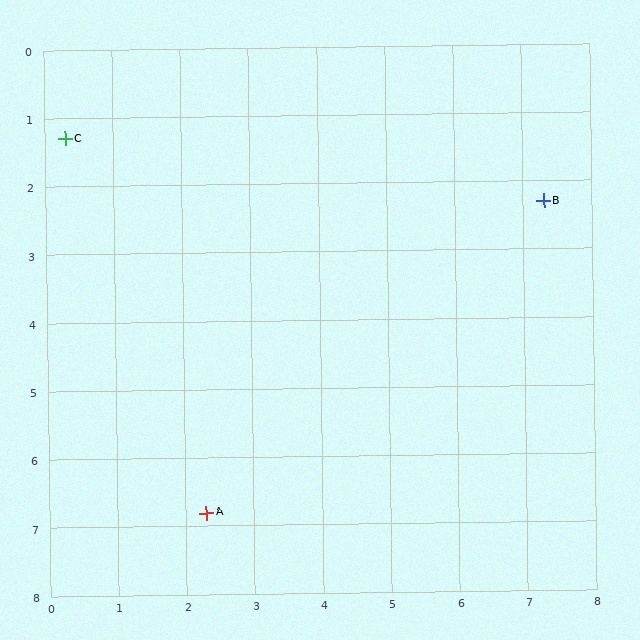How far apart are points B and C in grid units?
Points B and C are about 7.1 grid units apart.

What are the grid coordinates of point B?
Point B is at approximately (7.3, 2.3).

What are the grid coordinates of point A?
Point A is at approximately (2.3, 6.8).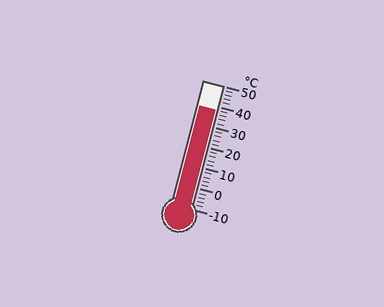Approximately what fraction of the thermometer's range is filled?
The thermometer is filled to approximately 80% of its range.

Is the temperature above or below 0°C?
The temperature is above 0°C.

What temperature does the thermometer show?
The thermometer shows approximately 38°C.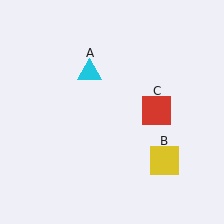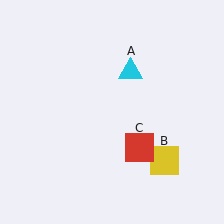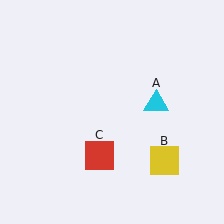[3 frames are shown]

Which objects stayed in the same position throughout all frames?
Yellow square (object B) remained stationary.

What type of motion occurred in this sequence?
The cyan triangle (object A), red square (object C) rotated clockwise around the center of the scene.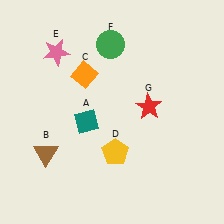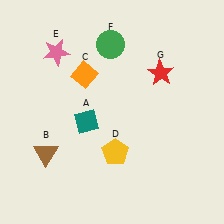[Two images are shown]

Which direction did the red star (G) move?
The red star (G) moved up.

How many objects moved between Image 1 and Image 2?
1 object moved between the two images.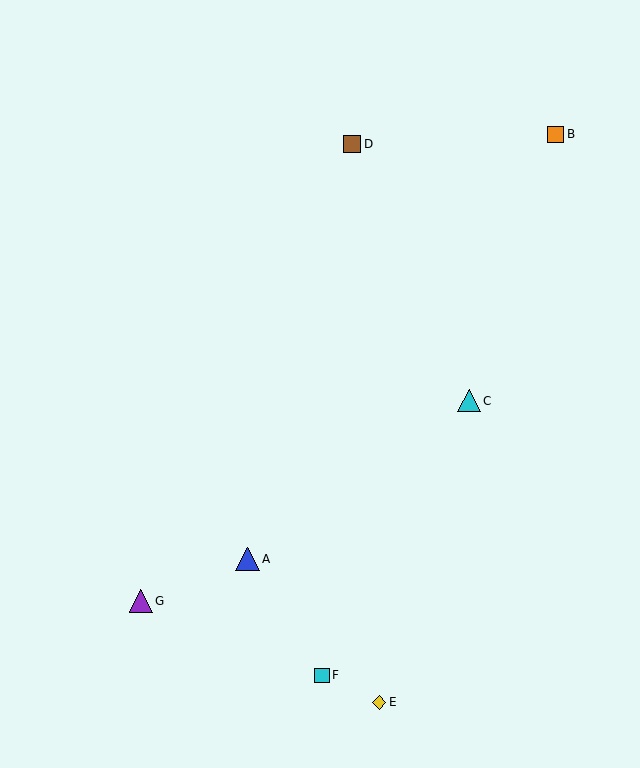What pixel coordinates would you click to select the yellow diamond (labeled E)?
Click at (379, 702) to select the yellow diamond E.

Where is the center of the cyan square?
The center of the cyan square is at (322, 675).